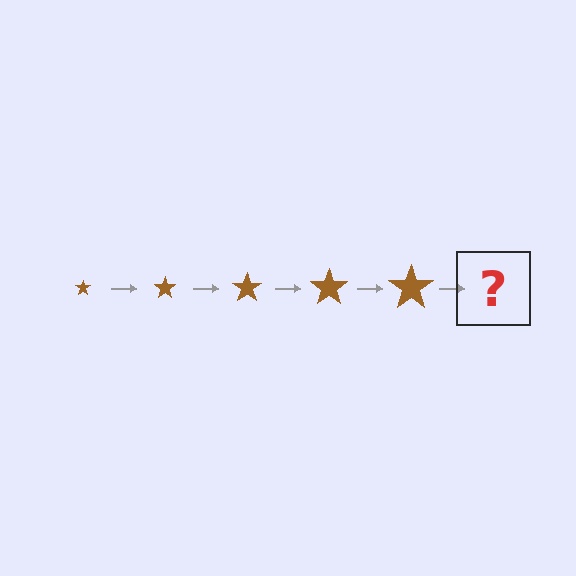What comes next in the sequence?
The next element should be a brown star, larger than the previous one.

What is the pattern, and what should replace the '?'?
The pattern is that the star gets progressively larger each step. The '?' should be a brown star, larger than the previous one.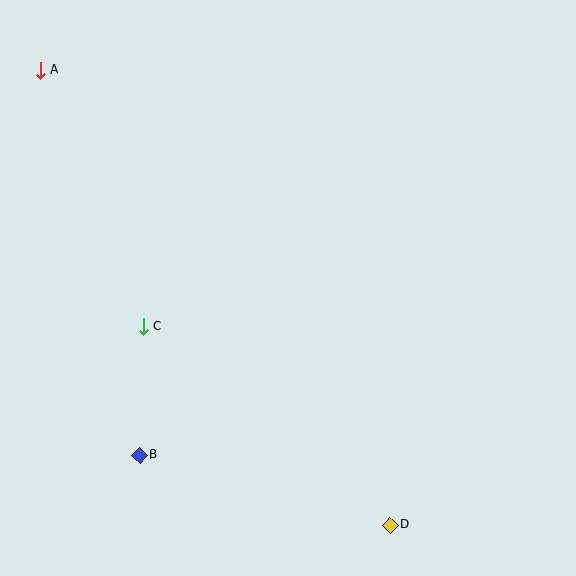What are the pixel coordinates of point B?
Point B is at (139, 455).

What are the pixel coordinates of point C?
Point C is at (143, 326).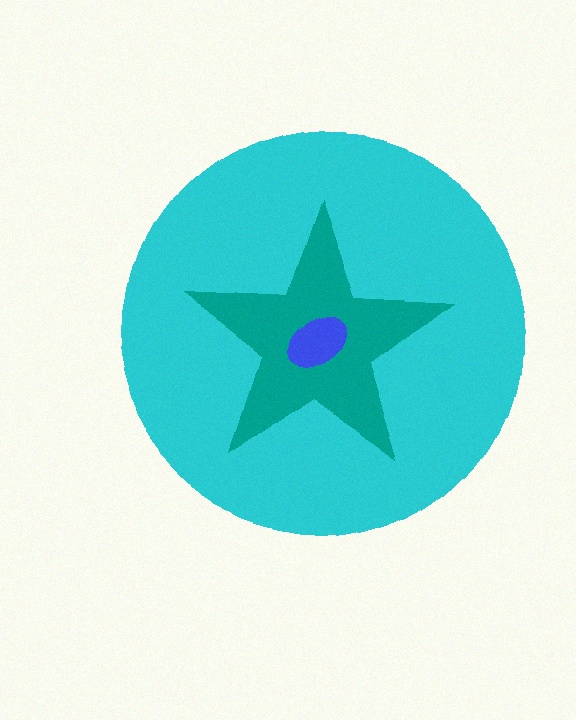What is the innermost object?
The blue ellipse.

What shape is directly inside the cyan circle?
The teal star.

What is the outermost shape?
The cyan circle.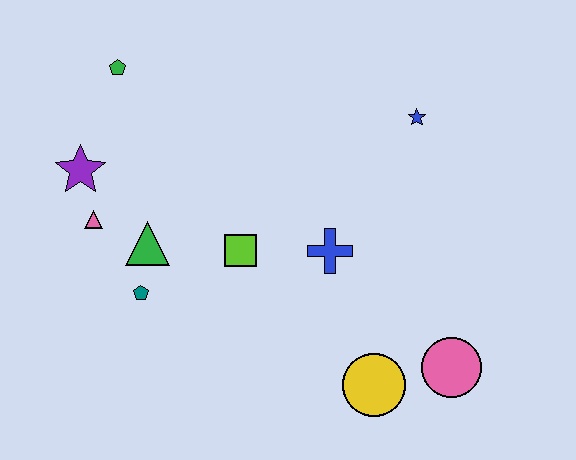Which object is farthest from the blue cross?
The green pentagon is farthest from the blue cross.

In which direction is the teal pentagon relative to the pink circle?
The teal pentagon is to the left of the pink circle.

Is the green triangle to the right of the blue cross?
No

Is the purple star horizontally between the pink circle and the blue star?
No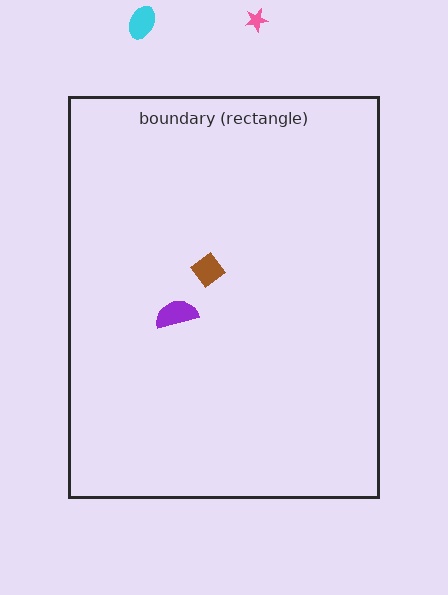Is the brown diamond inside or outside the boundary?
Inside.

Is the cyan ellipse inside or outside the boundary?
Outside.